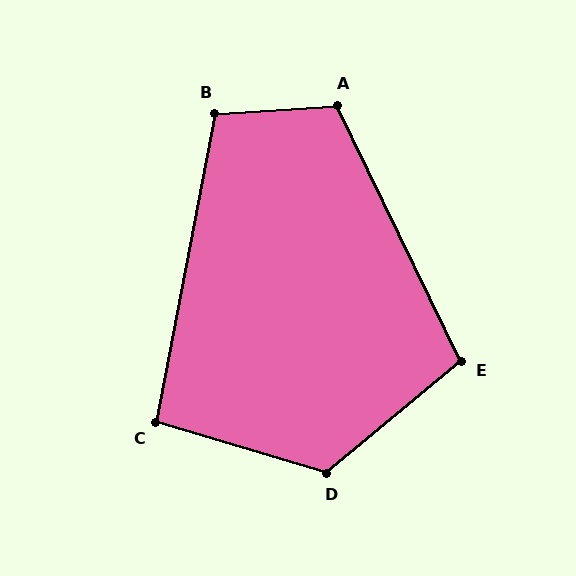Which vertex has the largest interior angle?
D, at approximately 124 degrees.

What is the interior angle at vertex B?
Approximately 105 degrees (obtuse).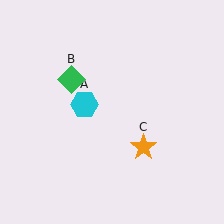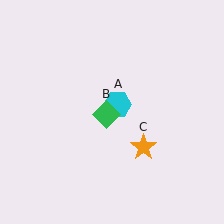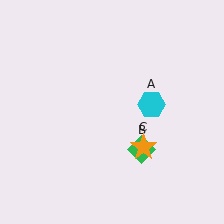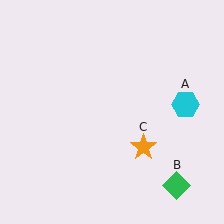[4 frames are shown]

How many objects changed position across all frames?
2 objects changed position: cyan hexagon (object A), green diamond (object B).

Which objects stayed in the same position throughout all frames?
Orange star (object C) remained stationary.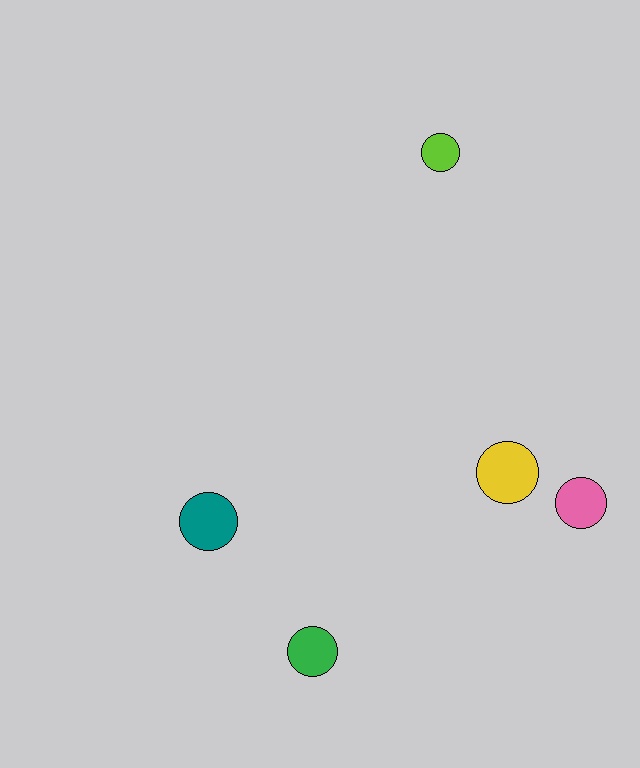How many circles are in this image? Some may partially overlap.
There are 5 circles.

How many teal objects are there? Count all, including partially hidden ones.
There is 1 teal object.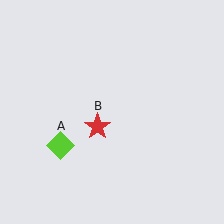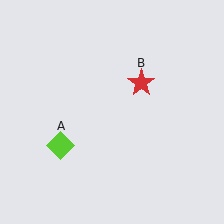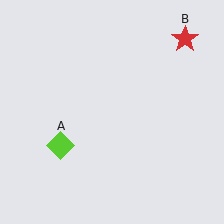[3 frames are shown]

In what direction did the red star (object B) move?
The red star (object B) moved up and to the right.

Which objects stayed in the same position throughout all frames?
Lime diamond (object A) remained stationary.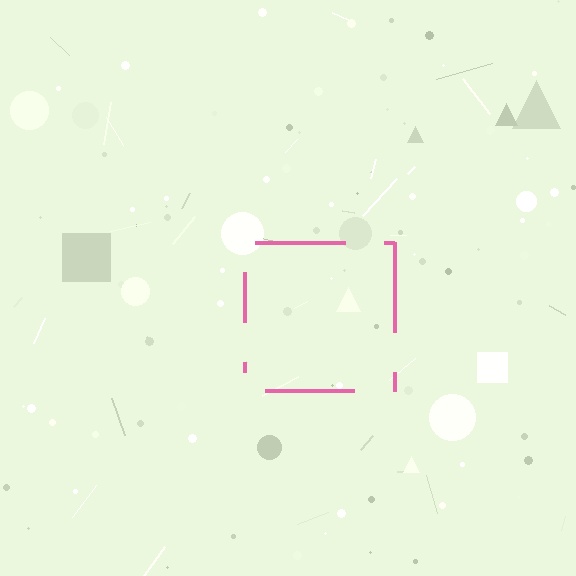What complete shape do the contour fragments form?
The contour fragments form a square.